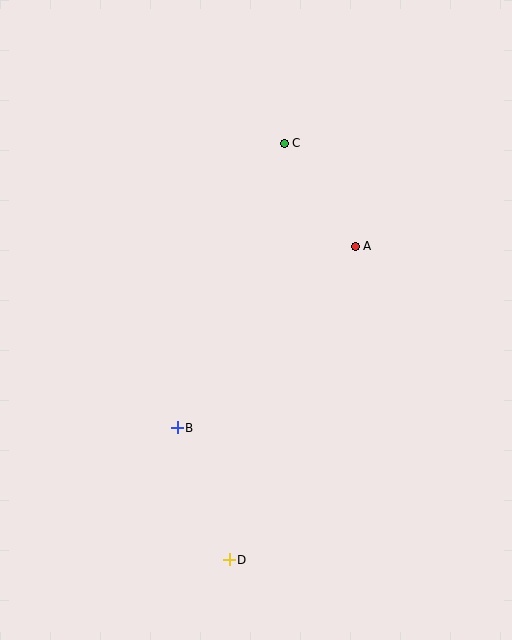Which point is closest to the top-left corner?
Point C is closest to the top-left corner.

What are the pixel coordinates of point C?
Point C is at (284, 143).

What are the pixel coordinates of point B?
Point B is at (177, 428).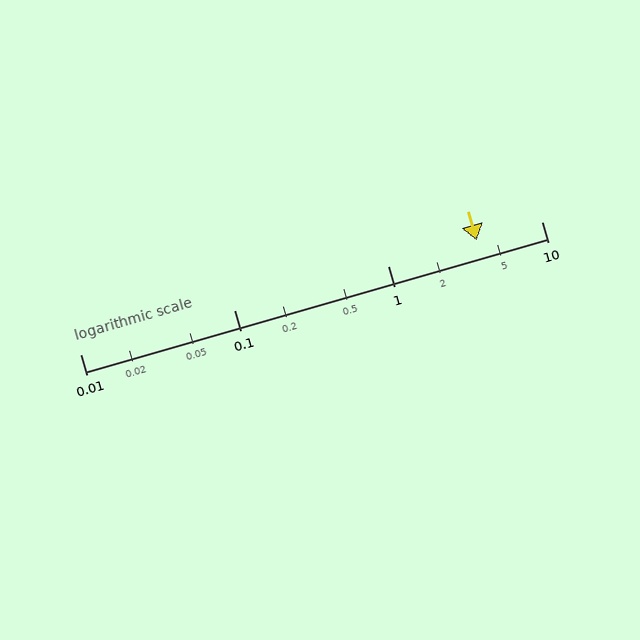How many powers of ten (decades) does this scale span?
The scale spans 3 decades, from 0.01 to 10.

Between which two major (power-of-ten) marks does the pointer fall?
The pointer is between 1 and 10.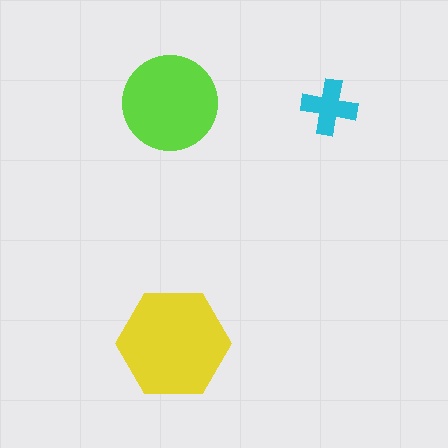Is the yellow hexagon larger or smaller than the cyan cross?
Larger.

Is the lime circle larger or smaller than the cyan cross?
Larger.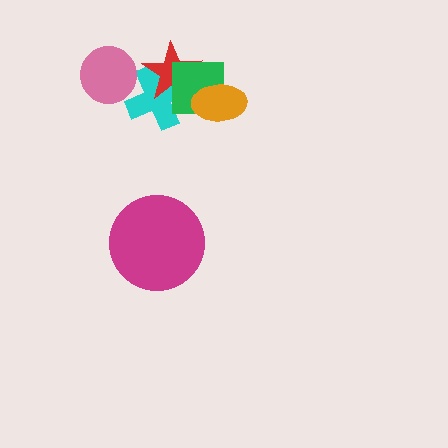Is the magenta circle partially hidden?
No, no other shape covers it.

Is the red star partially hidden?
Yes, it is partially covered by another shape.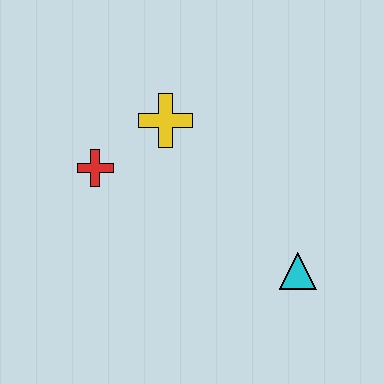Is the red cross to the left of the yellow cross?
Yes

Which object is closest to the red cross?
The yellow cross is closest to the red cross.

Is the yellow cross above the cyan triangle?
Yes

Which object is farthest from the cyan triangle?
The red cross is farthest from the cyan triangle.